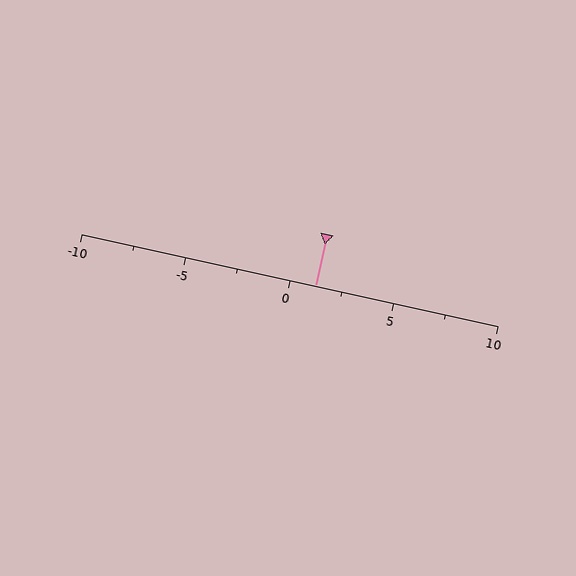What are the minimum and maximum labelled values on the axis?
The axis runs from -10 to 10.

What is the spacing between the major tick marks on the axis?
The major ticks are spaced 5 apart.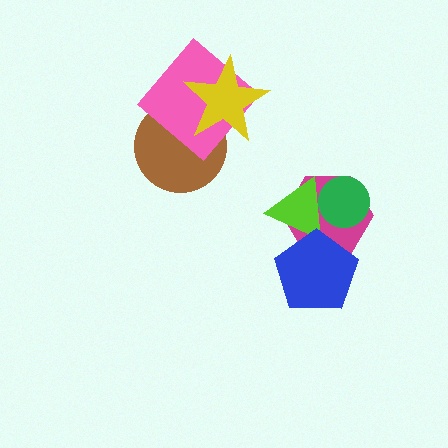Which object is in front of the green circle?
The lime triangle is in front of the green circle.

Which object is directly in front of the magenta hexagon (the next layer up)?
The green circle is directly in front of the magenta hexagon.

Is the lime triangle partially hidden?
Yes, it is partially covered by another shape.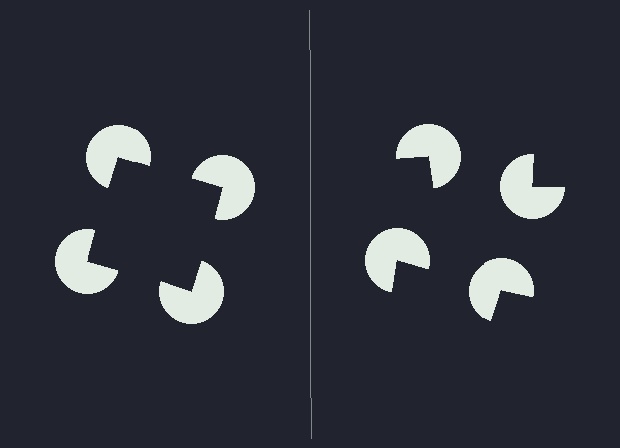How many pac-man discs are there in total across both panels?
8 — 4 on each side.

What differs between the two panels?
The pac-man discs are positioned identically on both sides; only the wedge orientations differ. On the left they align to a square; on the right they are misaligned.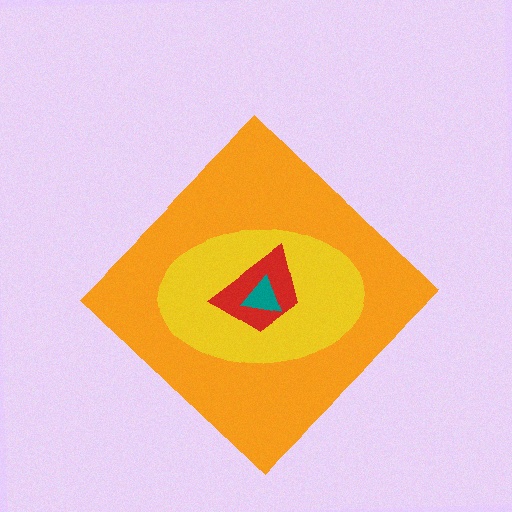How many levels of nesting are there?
4.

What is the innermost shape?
The teal triangle.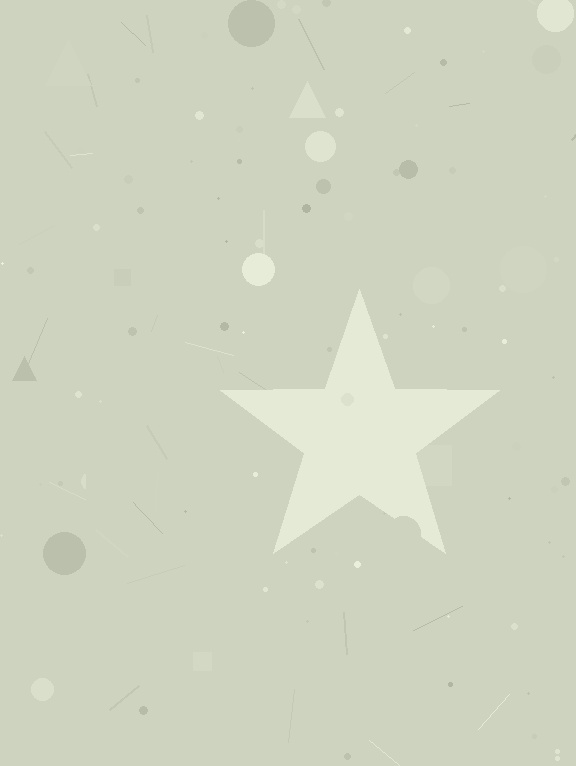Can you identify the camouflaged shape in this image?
The camouflaged shape is a star.